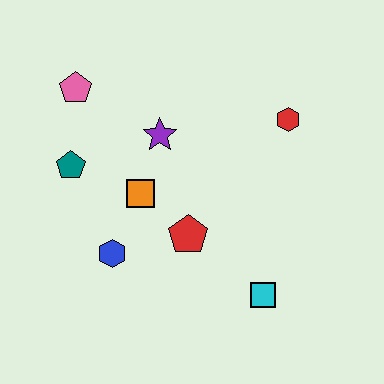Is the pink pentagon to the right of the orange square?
No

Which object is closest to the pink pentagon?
The teal pentagon is closest to the pink pentagon.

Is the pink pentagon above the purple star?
Yes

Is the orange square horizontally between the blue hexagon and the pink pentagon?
No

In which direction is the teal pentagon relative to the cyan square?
The teal pentagon is to the left of the cyan square.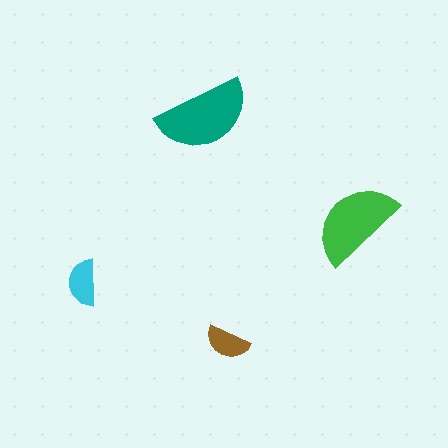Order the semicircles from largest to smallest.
the teal one, the green one, the cyan one, the brown one.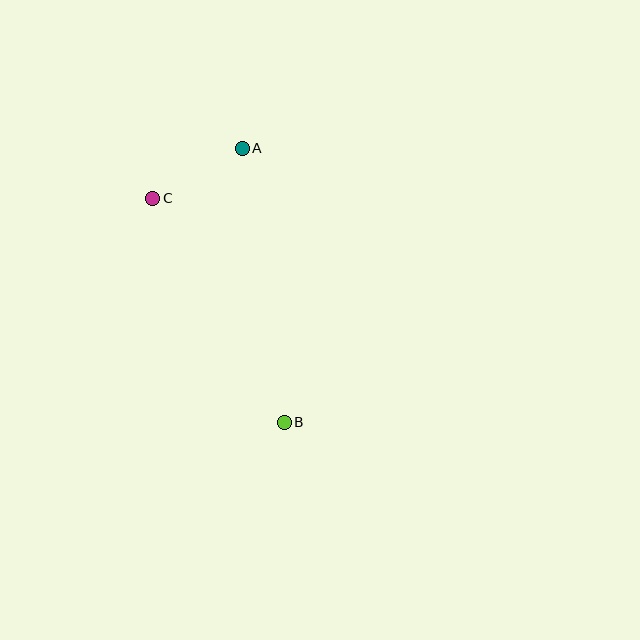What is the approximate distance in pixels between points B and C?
The distance between B and C is approximately 260 pixels.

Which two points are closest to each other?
Points A and C are closest to each other.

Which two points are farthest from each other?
Points A and B are farthest from each other.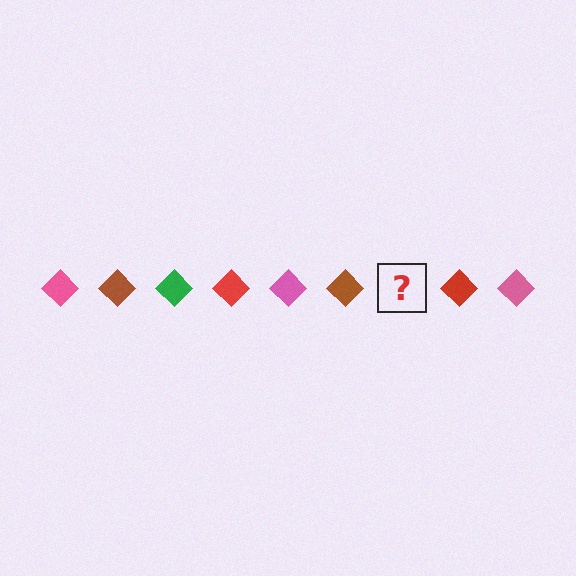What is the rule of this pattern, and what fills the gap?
The rule is that the pattern cycles through pink, brown, green, red diamonds. The gap should be filled with a green diamond.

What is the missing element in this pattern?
The missing element is a green diamond.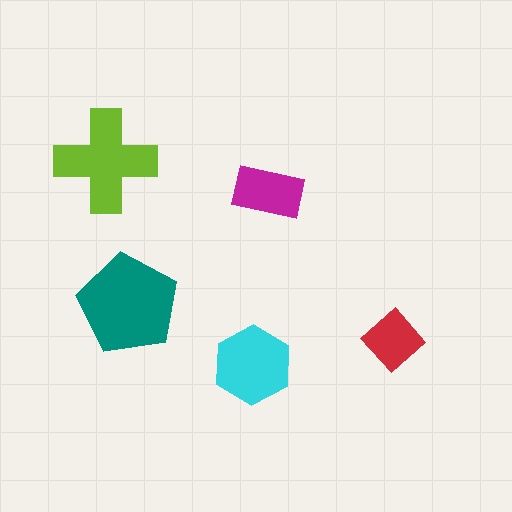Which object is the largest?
The teal pentagon.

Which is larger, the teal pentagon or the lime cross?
The teal pentagon.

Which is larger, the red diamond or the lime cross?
The lime cross.